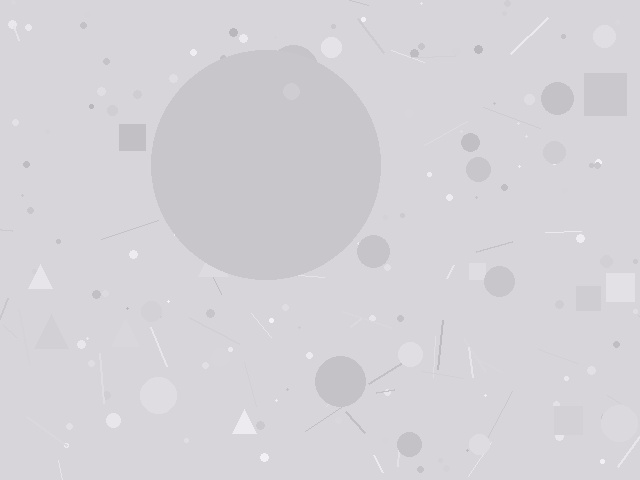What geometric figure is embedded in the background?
A circle is embedded in the background.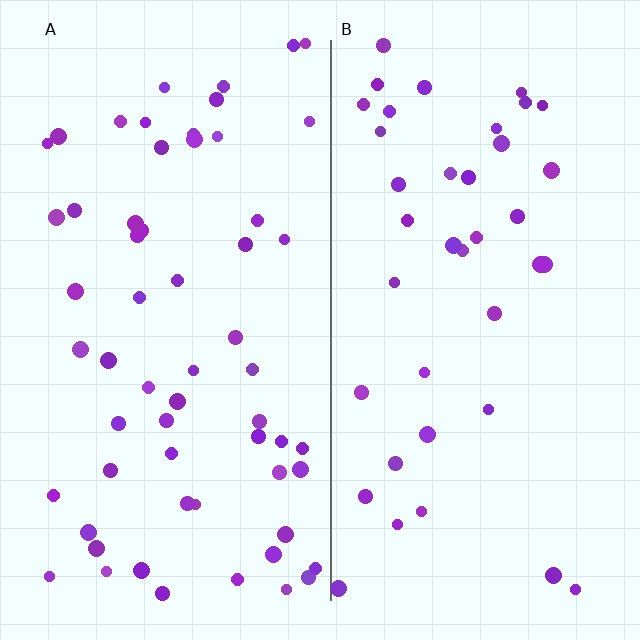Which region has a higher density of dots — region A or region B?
A (the left).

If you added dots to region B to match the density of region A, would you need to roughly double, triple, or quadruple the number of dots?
Approximately double.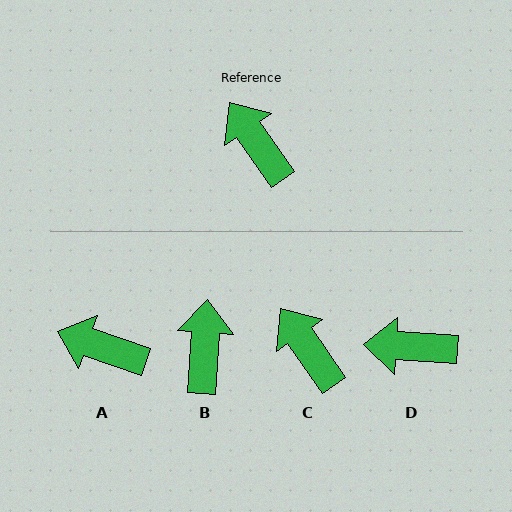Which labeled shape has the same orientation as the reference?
C.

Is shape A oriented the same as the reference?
No, it is off by about 36 degrees.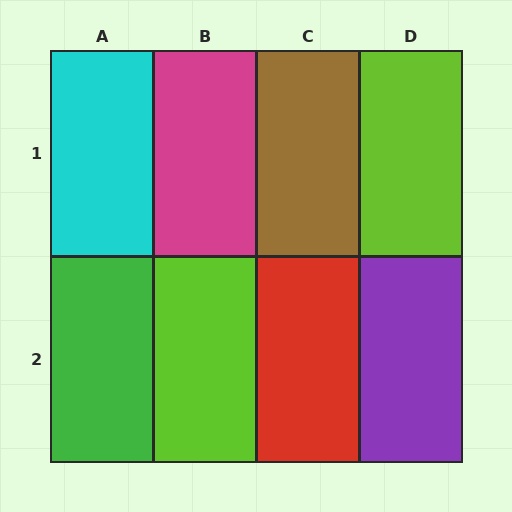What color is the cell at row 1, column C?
Brown.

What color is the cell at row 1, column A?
Cyan.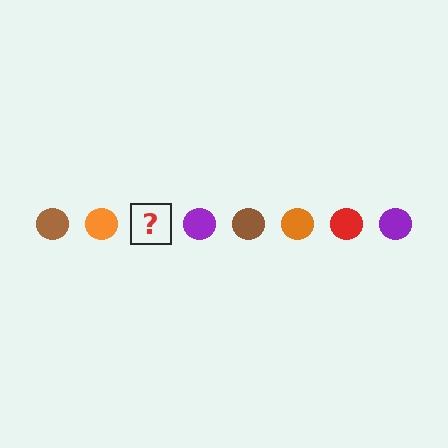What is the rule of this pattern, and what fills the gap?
The rule is that the pattern cycles through brown, orange, red, purple circles. The gap should be filled with a red circle.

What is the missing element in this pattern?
The missing element is a red circle.